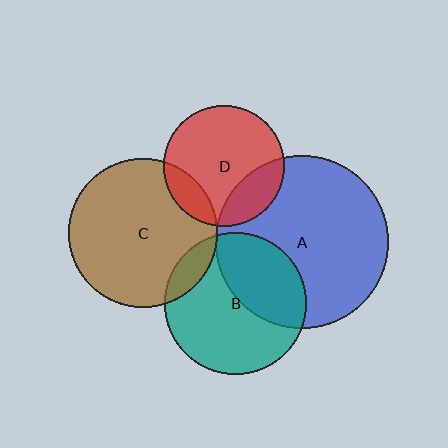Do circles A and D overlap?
Yes.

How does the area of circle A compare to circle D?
Approximately 2.0 times.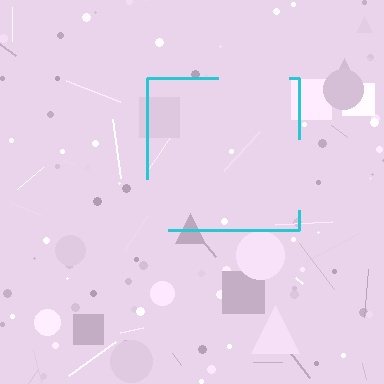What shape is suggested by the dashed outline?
The dashed outline suggests a square.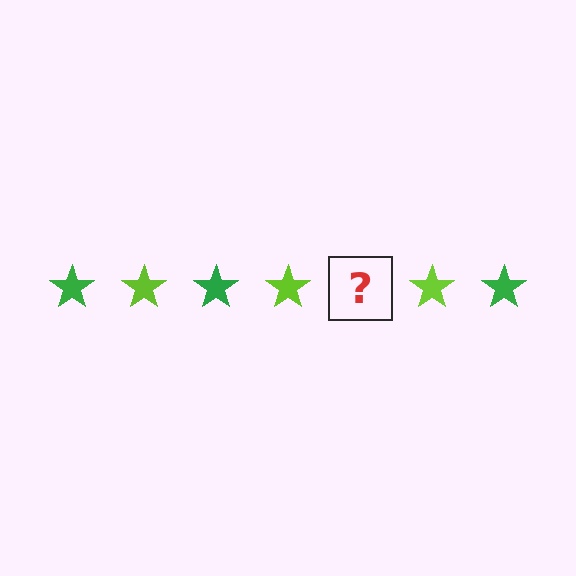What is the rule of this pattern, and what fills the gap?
The rule is that the pattern cycles through green, lime stars. The gap should be filled with a green star.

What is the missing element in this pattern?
The missing element is a green star.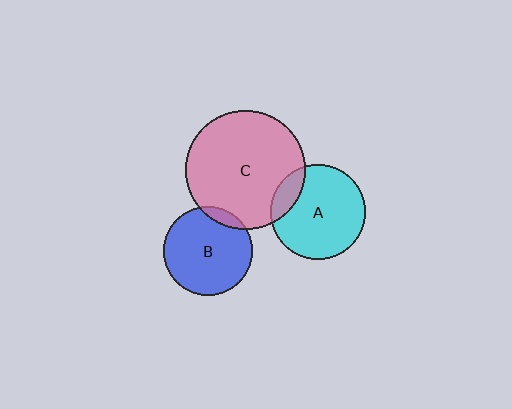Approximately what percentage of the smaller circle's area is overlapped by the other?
Approximately 15%.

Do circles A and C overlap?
Yes.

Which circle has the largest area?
Circle C (pink).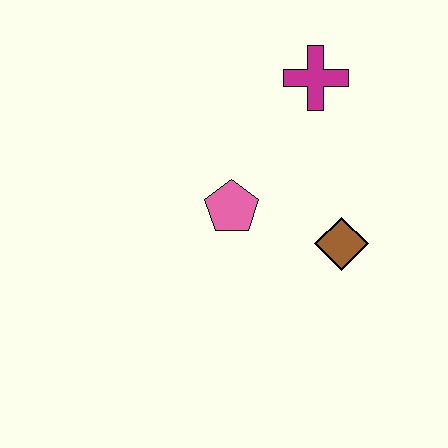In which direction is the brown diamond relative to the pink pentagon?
The brown diamond is to the right of the pink pentagon.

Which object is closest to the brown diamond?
The pink pentagon is closest to the brown diamond.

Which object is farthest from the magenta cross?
The brown diamond is farthest from the magenta cross.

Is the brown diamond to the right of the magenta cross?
Yes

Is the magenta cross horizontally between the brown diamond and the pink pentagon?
Yes